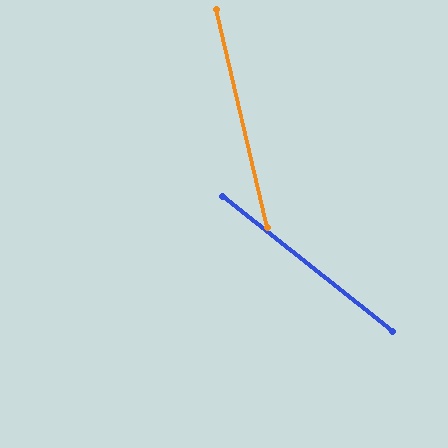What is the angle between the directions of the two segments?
Approximately 39 degrees.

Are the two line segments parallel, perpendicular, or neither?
Neither parallel nor perpendicular — they differ by about 39°.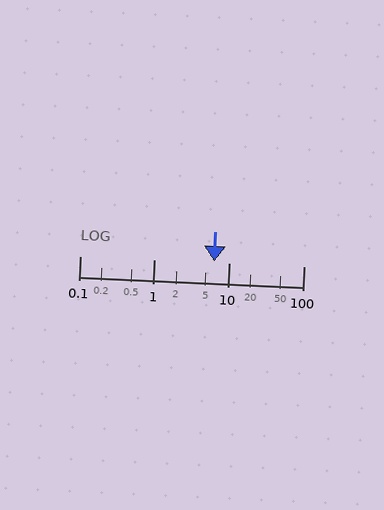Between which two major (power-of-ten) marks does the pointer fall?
The pointer is between 1 and 10.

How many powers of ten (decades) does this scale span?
The scale spans 3 decades, from 0.1 to 100.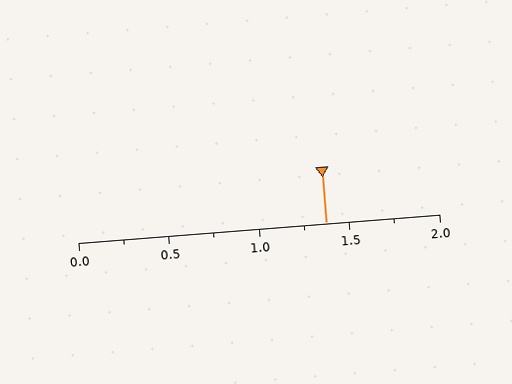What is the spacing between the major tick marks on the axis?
The major ticks are spaced 0.5 apart.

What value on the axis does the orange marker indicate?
The marker indicates approximately 1.38.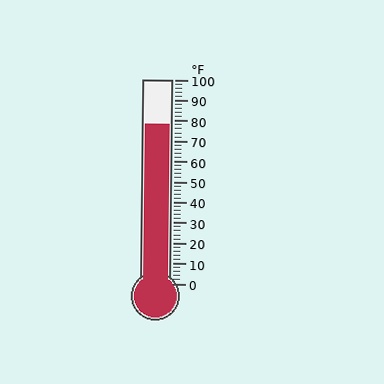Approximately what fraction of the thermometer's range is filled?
The thermometer is filled to approximately 80% of its range.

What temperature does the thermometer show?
The thermometer shows approximately 78°F.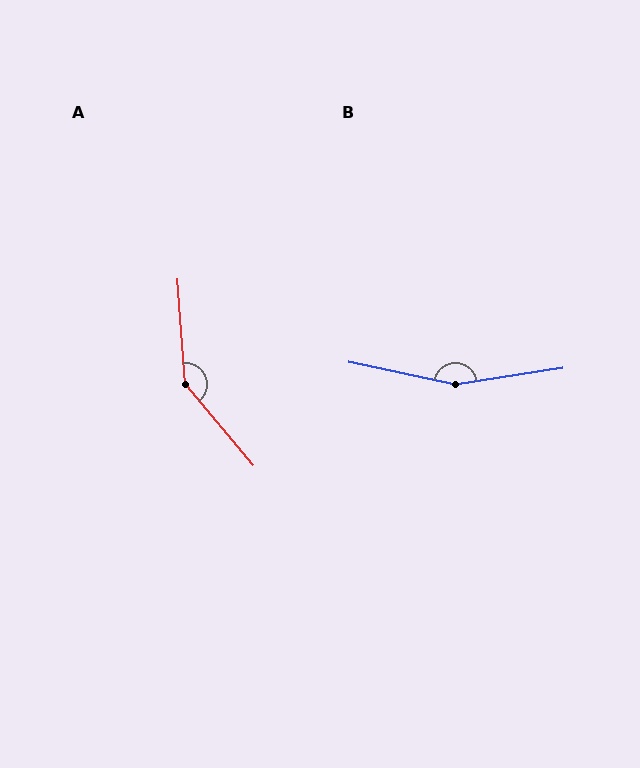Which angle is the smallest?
A, at approximately 144 degrees.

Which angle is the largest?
B, at approximately 159 degrees.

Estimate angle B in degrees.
Approximately 159 degrees.